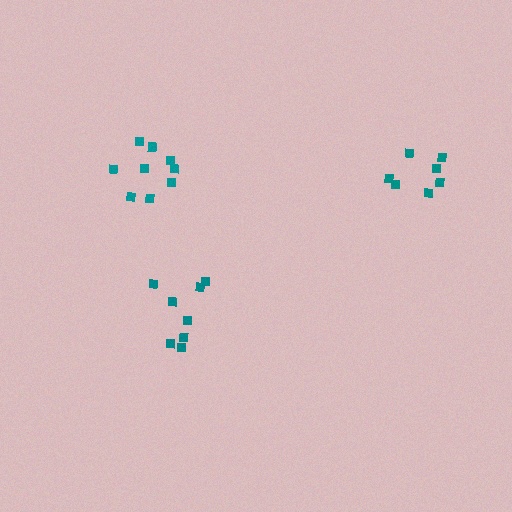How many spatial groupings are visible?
There are 3 spatial groupings.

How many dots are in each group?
Group 1: 8 dots, Group 2: 7 dots, Group 3: 9 dots (24 total).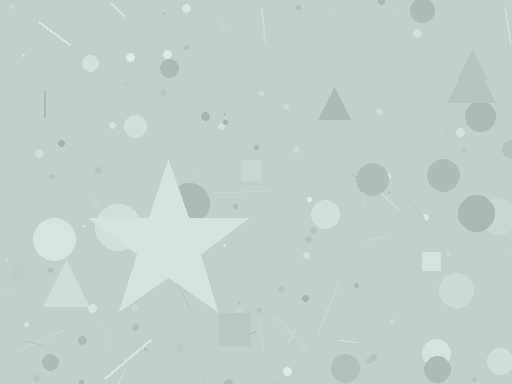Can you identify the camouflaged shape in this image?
The camouflaged shape is a star.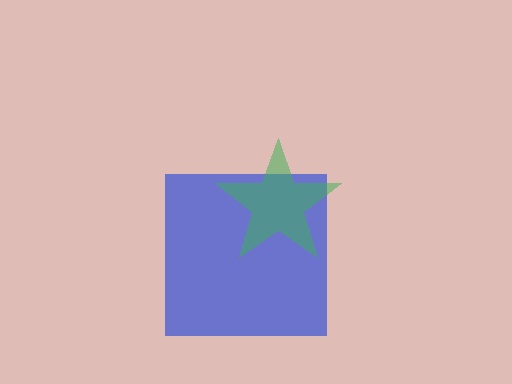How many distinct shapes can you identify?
There are 2 distinct shapes: a blue square, a green star.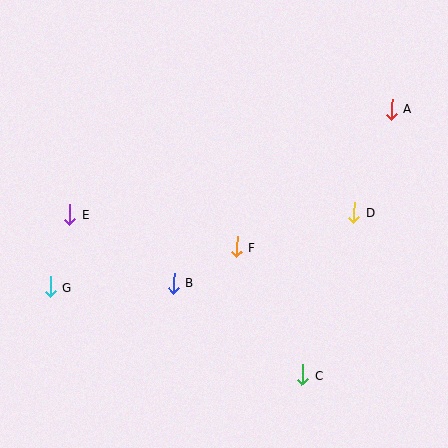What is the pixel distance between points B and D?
The distance between B and D is 194 pixels.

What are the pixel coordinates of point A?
Point A is at (391, 109).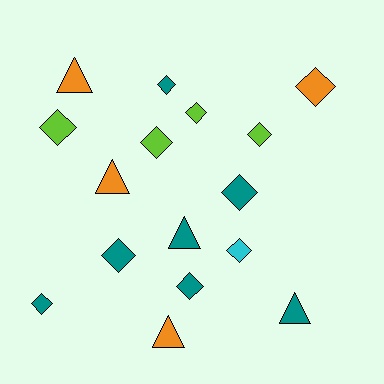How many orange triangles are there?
There are 3 orange triangles.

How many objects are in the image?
There are 16 objects.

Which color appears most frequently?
Teal, with 7 objects.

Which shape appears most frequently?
Diamond, with 11 objects.